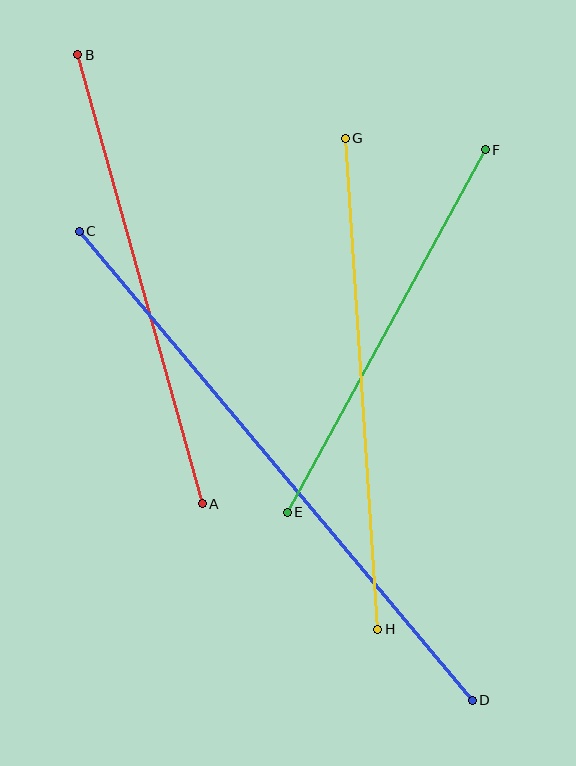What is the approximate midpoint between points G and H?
The midpoint is at approximately (362, 384) pixels.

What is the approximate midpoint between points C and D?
The midpoint is at approximately (276, 466) pixels.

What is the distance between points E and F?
The distance is approximately 413 pixels.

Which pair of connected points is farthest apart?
Points C and D are farthest apart.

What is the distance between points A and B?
The distance is approximately 466 pixels.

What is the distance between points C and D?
The distance is approximately 612 pixels.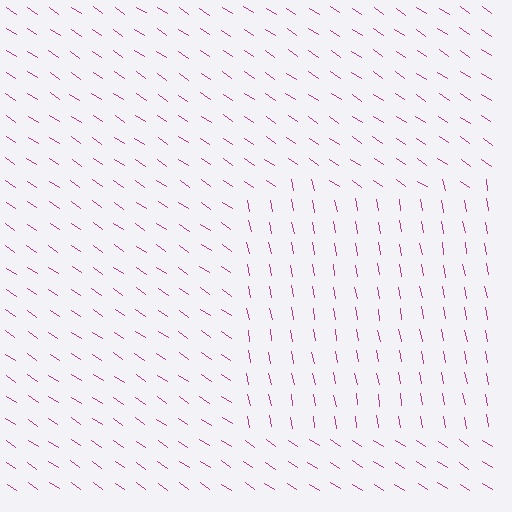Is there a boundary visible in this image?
Yes, there is a texture boundary formed by a change in line orientation.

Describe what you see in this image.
The image is filled with small magenta line segments. A rectangle region in the image has lines oriented differently from the surrounding lines, creating a visible texture boundary.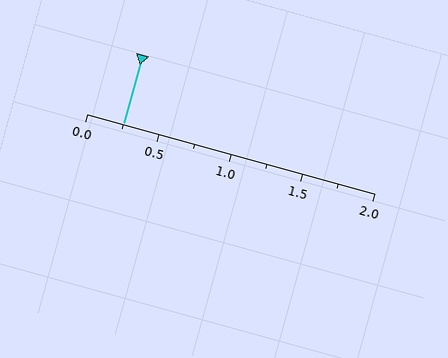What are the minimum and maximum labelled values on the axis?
The axis runs from 0.0 to 2.0.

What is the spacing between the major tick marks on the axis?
The major ticks are spaced 0.5 apart.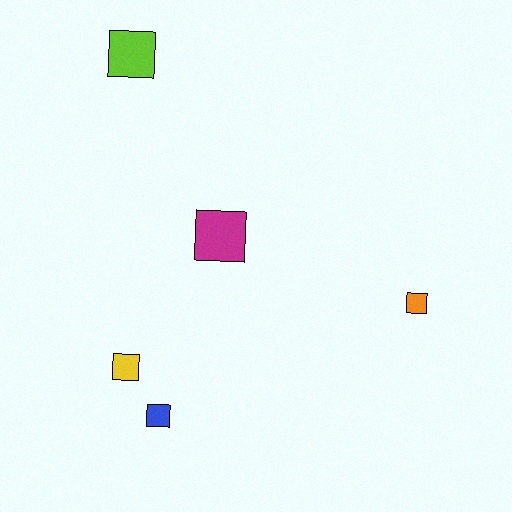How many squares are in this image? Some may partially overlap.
There are 5 squares.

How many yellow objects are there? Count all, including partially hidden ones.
There is 1 yellow object.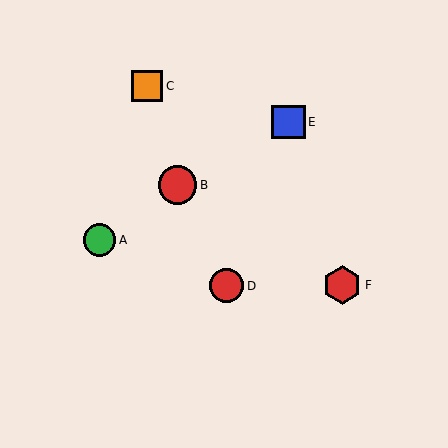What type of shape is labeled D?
Shape D is a red circle.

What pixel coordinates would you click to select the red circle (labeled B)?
Click at (177, 185) to select the red circle B.